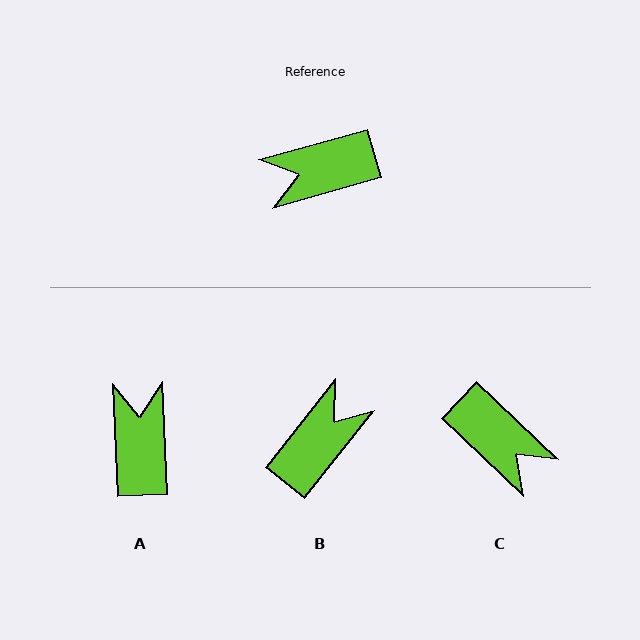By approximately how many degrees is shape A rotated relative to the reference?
Approximately 103 degrees clockwise.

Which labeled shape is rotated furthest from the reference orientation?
B, about 144 degrees away.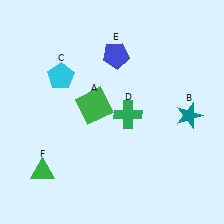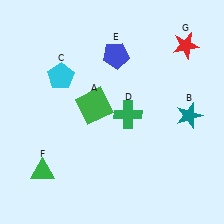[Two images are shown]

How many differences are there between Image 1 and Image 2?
There is 1 difference between the two images.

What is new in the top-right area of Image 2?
A red star (G) was added in the top-right area of Image 2.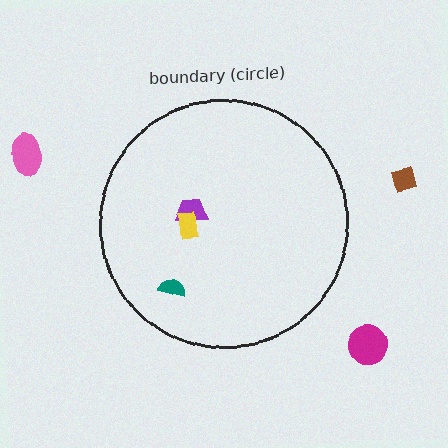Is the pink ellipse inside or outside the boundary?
Outside.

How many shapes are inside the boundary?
3 inside, 3 outside.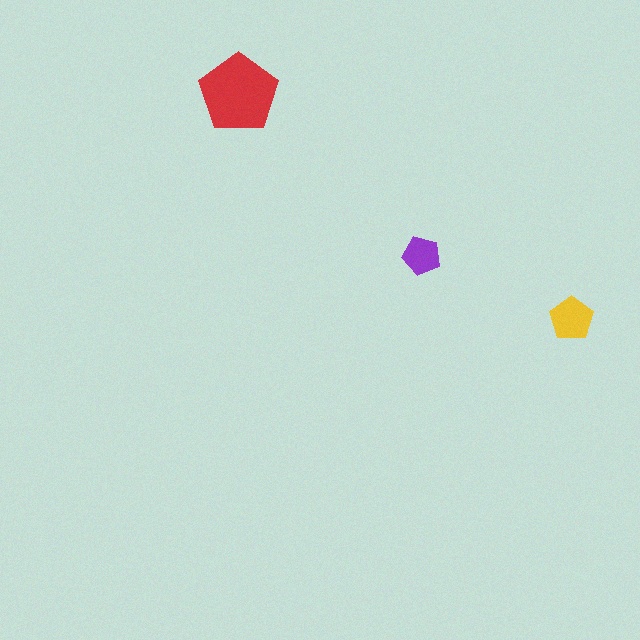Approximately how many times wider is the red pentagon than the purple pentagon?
About 2 times wider.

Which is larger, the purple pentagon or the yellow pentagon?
The yellow one.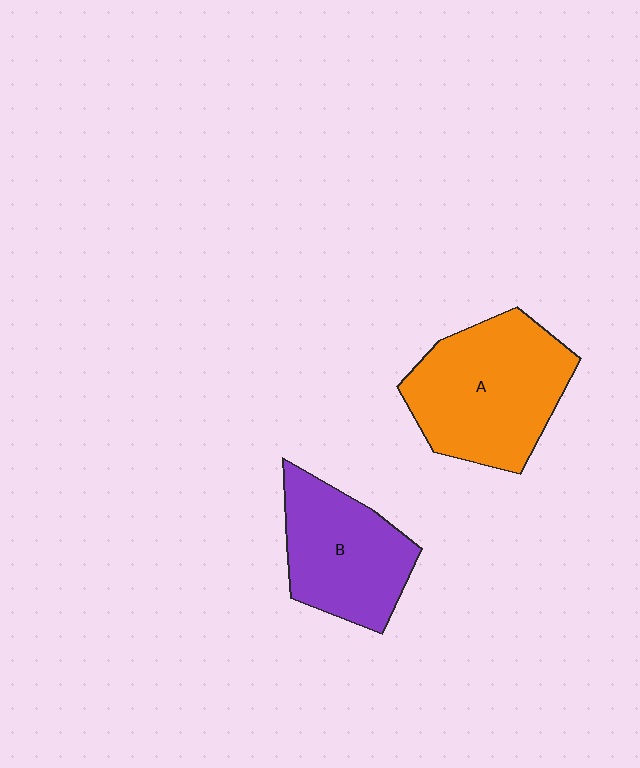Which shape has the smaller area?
Shape B (purple).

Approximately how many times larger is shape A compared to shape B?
Approximately 1.3 times.